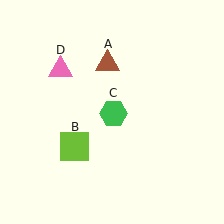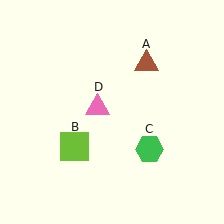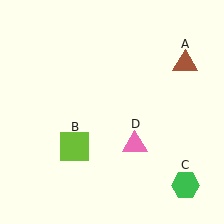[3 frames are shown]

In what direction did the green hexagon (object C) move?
The green hexagon (object C) moved down and to the right.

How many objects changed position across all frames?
3 objects changed position: brown triangle (object A), green hexagon (object C), pink triangle (object D).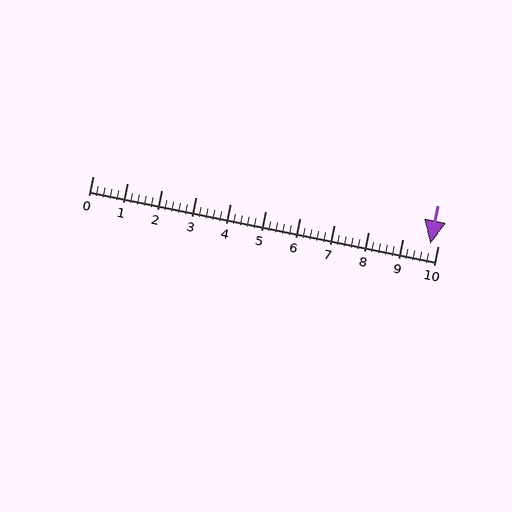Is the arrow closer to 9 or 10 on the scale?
The arrow is closer to 10.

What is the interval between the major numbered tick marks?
The major tick marks are spaced 1 units apart.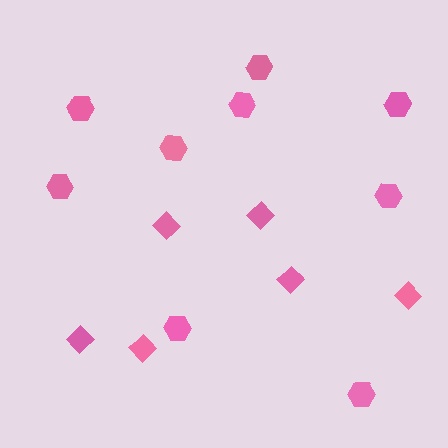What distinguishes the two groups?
There are 2 groups: one group of diamonds (6) and one group of hexagons (9).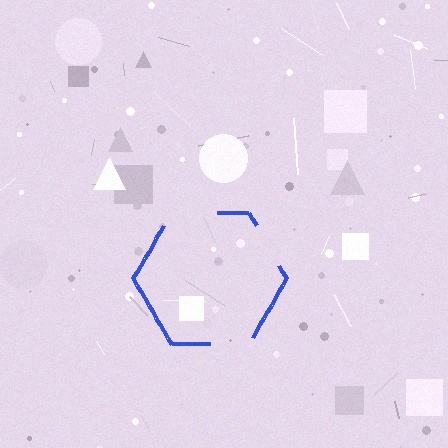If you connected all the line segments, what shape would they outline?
They would outline a hexagon.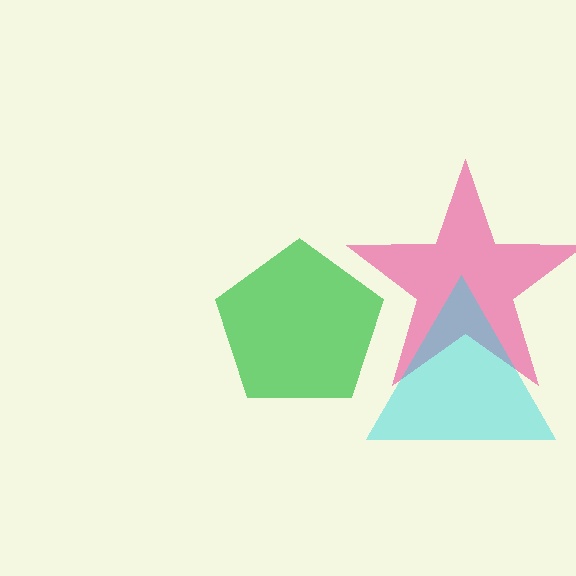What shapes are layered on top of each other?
The layered shapes are: a pink star, a green pentagon, a cyan triangle.